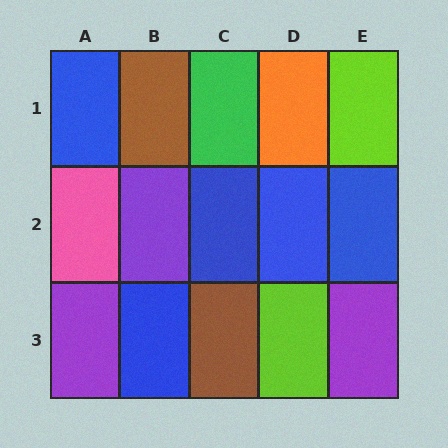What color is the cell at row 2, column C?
Blue.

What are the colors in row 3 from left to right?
Purple, blue, brown, lime, purple.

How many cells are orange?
1 cell is orange.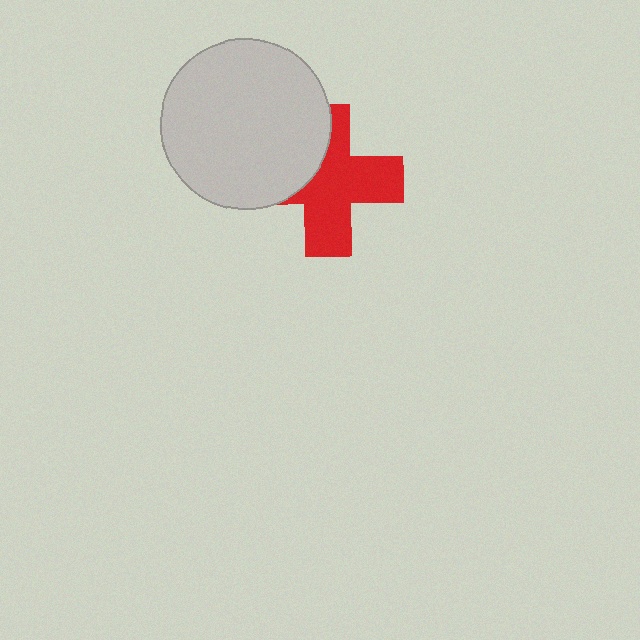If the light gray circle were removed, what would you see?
You would see the complete red cross.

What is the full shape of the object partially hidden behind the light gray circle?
The partially hidden object is a red cross.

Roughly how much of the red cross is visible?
Most of it is visible (roughly 66%).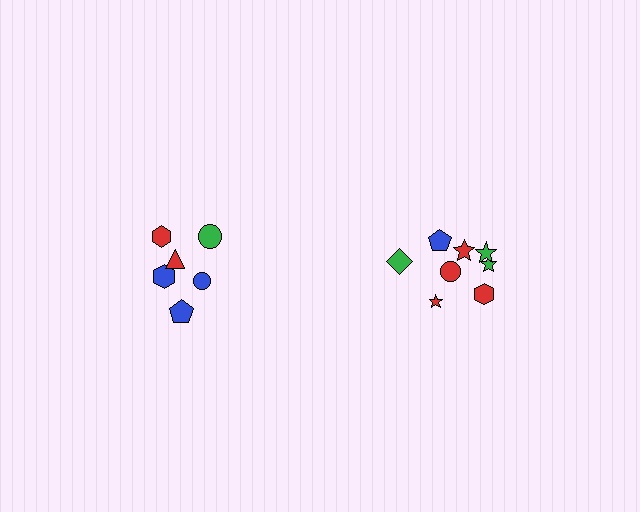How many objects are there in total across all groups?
There are 14 objects.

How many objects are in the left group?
There are 6 objects.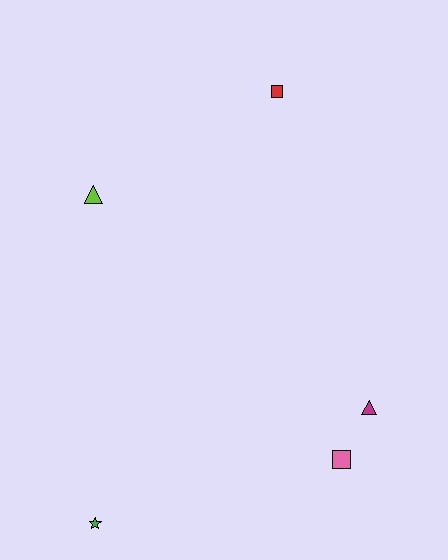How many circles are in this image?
There are no circles.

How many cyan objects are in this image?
There are no cyan objects.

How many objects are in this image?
There are 5 objects.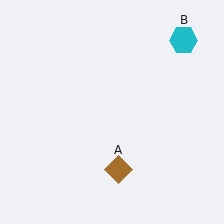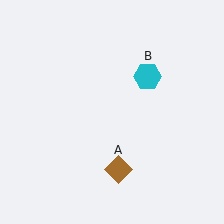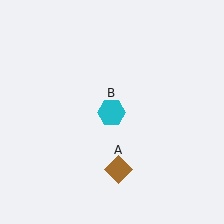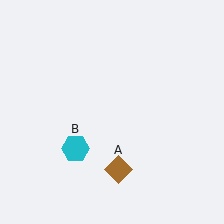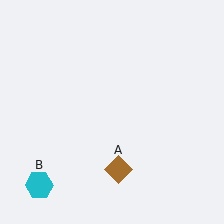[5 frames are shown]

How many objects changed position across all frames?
1 object changed position: cyan hexagon (object B).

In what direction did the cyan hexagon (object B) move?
The cyan hexagon (object B) moved down and to the left.